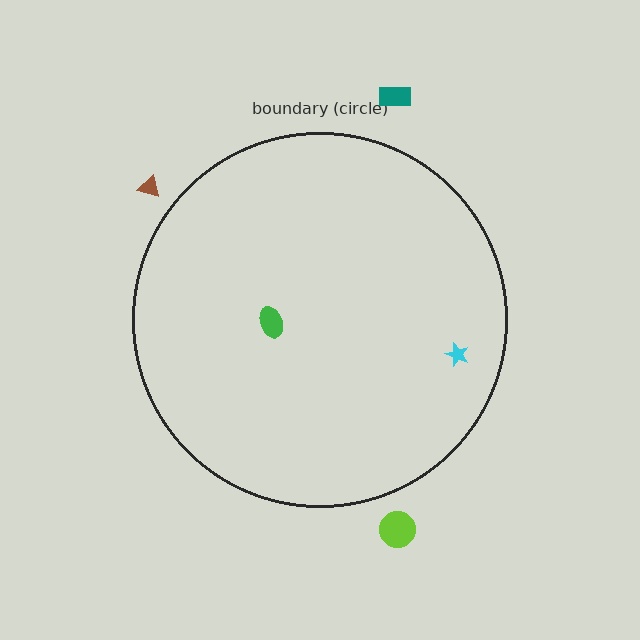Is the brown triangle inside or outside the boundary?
Outside.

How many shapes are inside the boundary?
2 inside, 3 outside.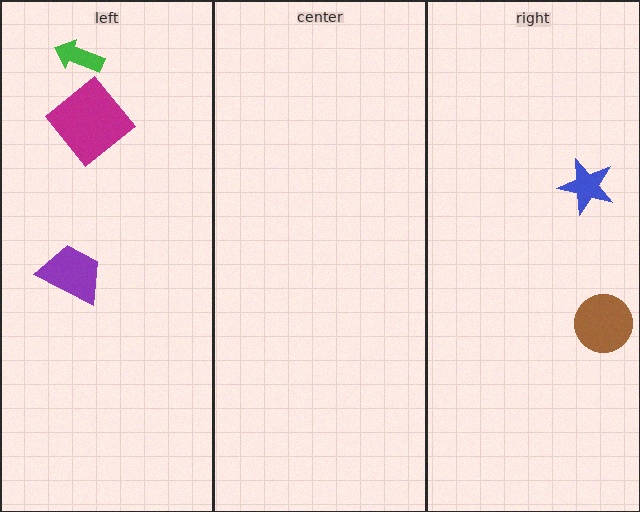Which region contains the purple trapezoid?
The left region.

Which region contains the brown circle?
The right region.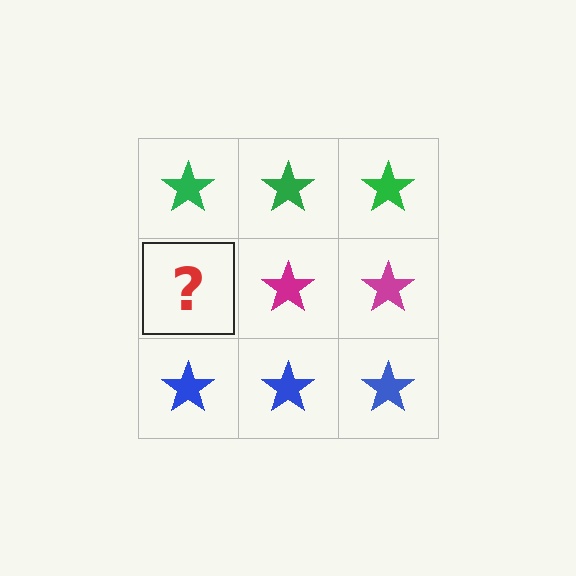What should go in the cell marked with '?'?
The missing cell should contain a magenta star.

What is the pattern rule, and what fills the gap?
The rule is that each row has a consistent color. The gap should be filled with a magenta star.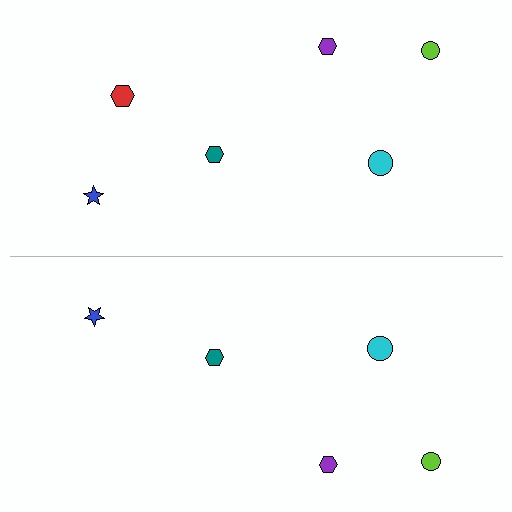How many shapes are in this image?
There are 11 shapes in this image.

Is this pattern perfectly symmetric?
No, the pattern is not perfectly symmetric. A red hexagon is missing from the bottom side.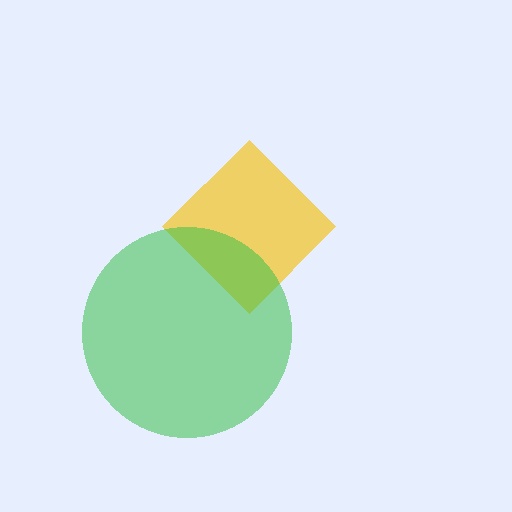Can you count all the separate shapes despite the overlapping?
Yes, there are 2 separate shapes.